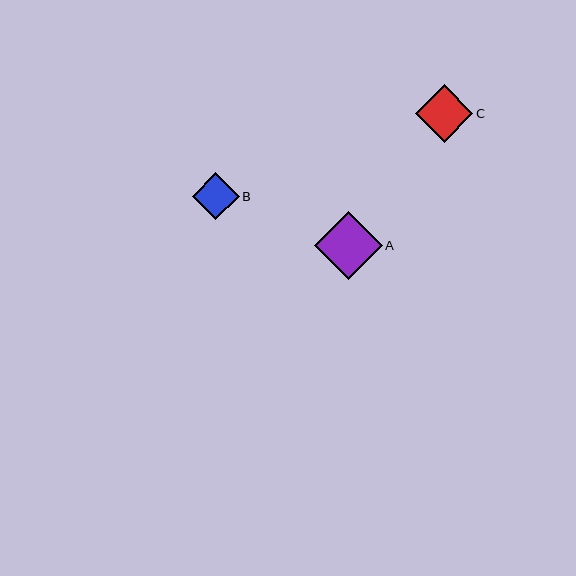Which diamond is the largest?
Diamond A is the largest with a size of approximately 68 pixels.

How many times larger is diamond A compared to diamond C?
Diamond A is approximately 1.2 times the size of diamond C.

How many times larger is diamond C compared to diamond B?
Diamond C is approximately 1.2 times the size of diamond B.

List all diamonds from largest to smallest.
From largest to smallest: A, C, B.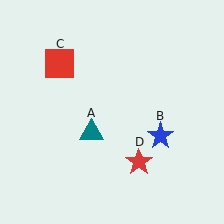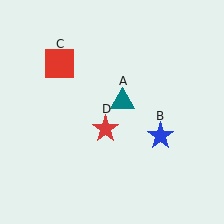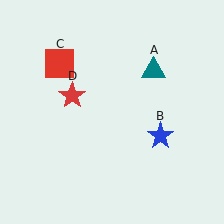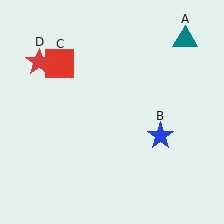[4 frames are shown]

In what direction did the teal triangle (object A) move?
The teal triangle (object A) moved up and to the right.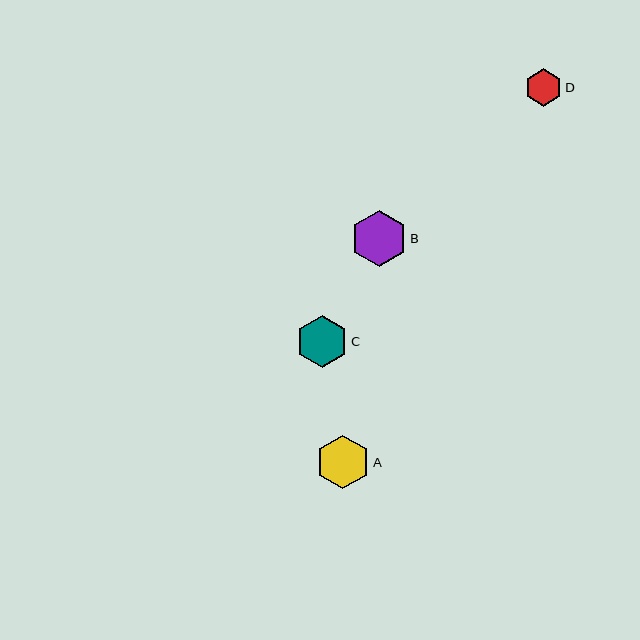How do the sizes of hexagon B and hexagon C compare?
Hexagon B and hexagon C are approximately the same size.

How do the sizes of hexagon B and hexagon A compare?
Hexagon B and hexagon A are approximately the same size.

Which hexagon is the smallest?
Hexagon D is the smallest with a size of approximately 37 pixels.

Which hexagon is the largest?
Hexagon B is the largest with a size of approximately 56 pixels.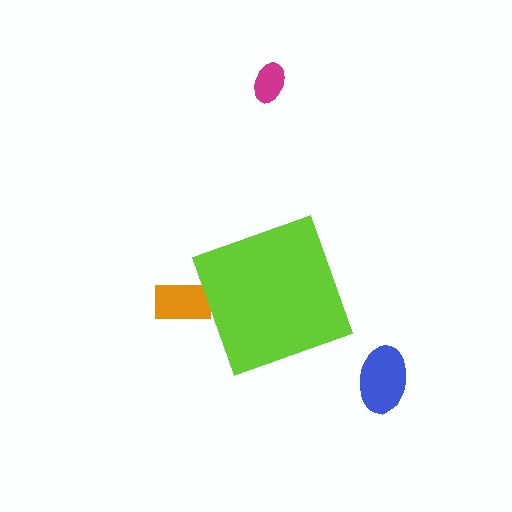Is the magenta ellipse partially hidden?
No, the magenta ellipse is fully visible.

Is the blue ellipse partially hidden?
No, the blue ellipse is fully visible.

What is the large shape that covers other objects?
A lime diamond.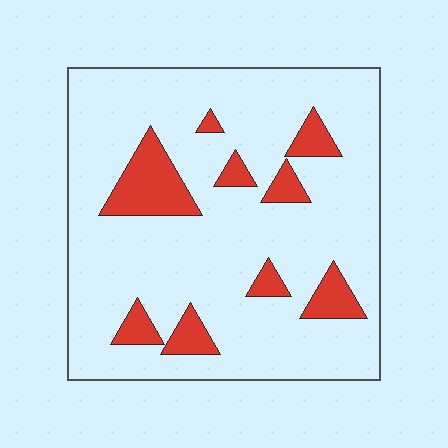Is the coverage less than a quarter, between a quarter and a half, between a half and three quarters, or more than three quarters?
Less than a quarter.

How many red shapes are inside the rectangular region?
9.